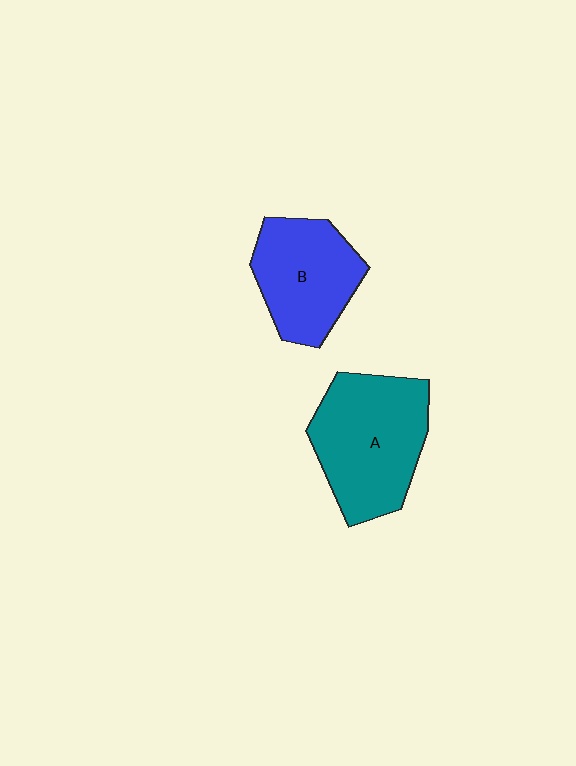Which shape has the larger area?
Shape A (teal).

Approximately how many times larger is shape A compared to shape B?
Approximately 1.3 times.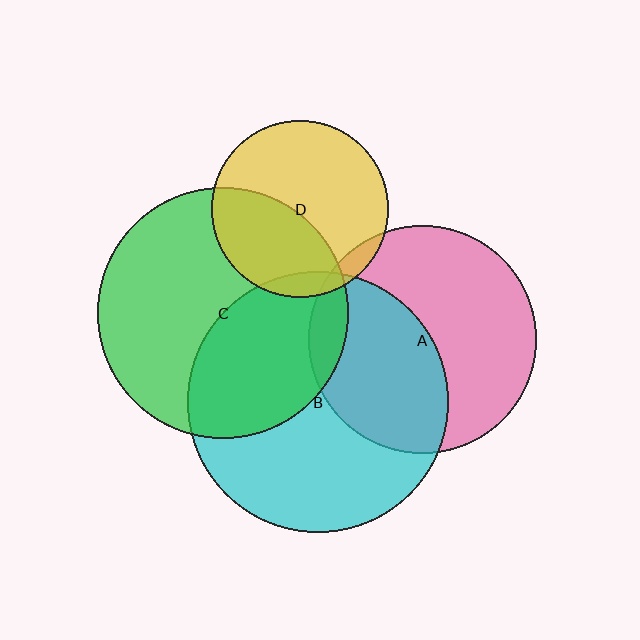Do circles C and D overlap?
Yes.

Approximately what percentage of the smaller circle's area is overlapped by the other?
Approximately 40%.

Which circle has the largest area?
Circle B (cyan).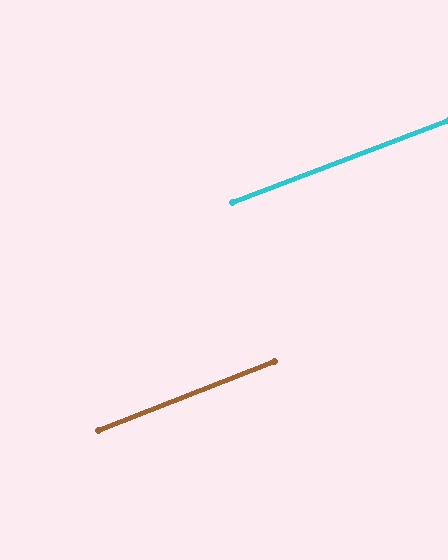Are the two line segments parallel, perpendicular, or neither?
Parallel — their directions differ by only 0.9°.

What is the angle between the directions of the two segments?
Approximately 1 degree.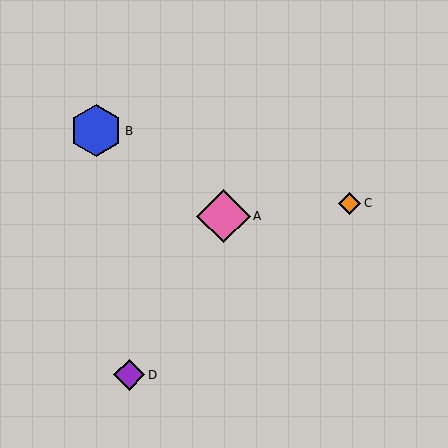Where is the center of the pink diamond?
The center of the pink diamond is at (223, 216).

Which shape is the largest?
The pink diamond (labeled A) is the largest.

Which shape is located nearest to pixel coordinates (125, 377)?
The purple diamond (labeled D) at (129, 375) is nearest to that location.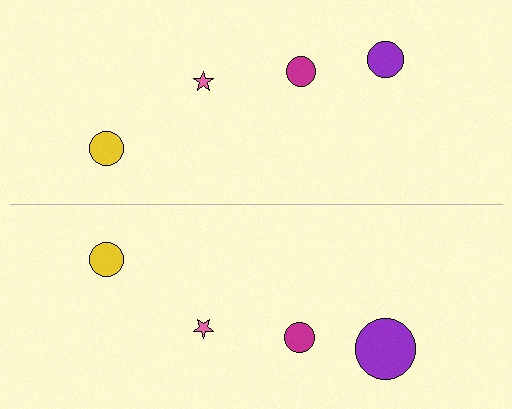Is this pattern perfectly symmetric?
No, the pattern is not perfectly symmetric. The purple circle on the bottom side has a different size than its mirror counterpart.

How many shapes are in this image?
There are 8 shapes in this image.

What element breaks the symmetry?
The purple circle on the bottom side has a different size than its mirror counterpart.